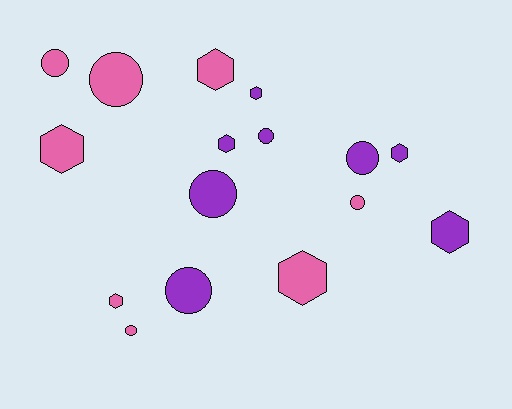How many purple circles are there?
There are 4 purple circles.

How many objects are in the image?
There are 16 objects.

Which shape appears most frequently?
Circle, with 8 objects.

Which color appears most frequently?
Purple, with 8 objects.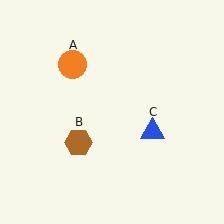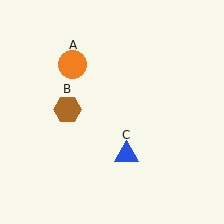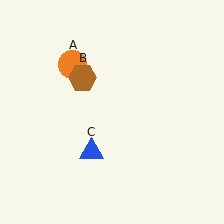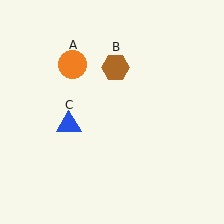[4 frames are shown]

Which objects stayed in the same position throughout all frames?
Orange circle (object A) remained stationary.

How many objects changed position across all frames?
2 objects changed position: brown hexagon (object B), blue triangle (object C).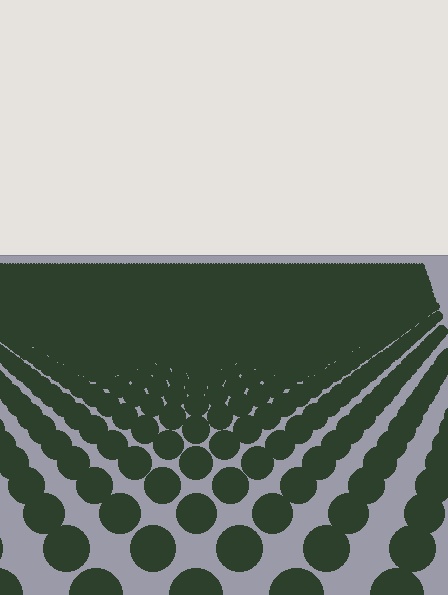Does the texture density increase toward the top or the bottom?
Density increases toward the top.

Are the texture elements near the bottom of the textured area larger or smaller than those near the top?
Larger. Near the bottom, elements are closer to the viewer and appear at a bigger on-screen size.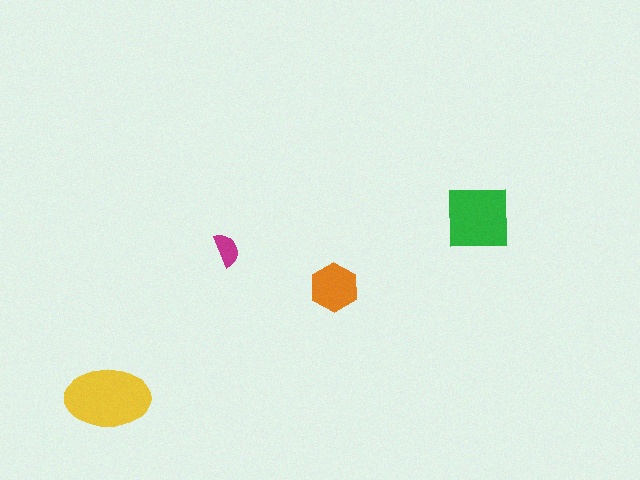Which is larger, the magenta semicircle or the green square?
The green square.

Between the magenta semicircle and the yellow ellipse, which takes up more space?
The yellow ellipse.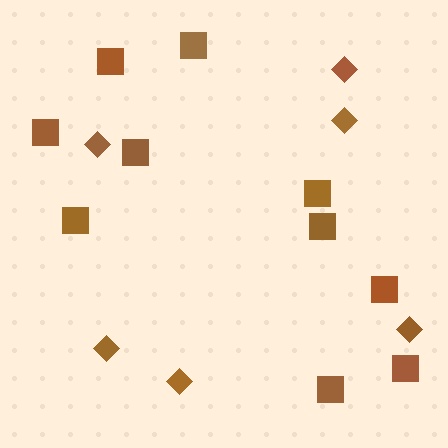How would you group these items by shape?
There are 2 groups: one group of squares (10) and one group of diamonds (6).